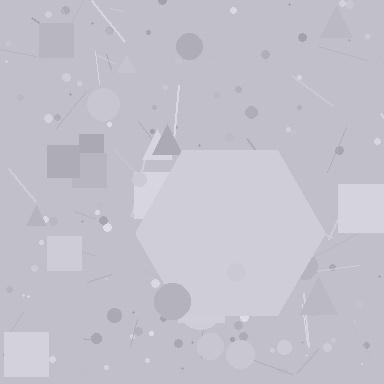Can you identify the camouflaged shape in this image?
The camouflaged shape is a hexagon.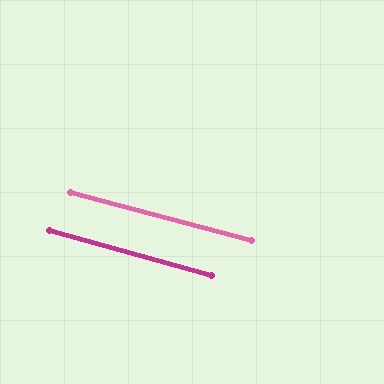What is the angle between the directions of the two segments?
Approximately 1 degree.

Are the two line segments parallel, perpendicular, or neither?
Parallel — their directions differ by only 1.0°.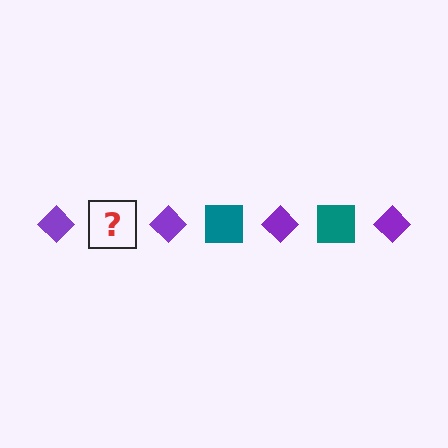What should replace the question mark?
The question mark should be replaced with a teal square.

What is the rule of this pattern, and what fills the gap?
The rule is that the pattern alternates between purple diamond and teal square. The gap should be filled with a teal square.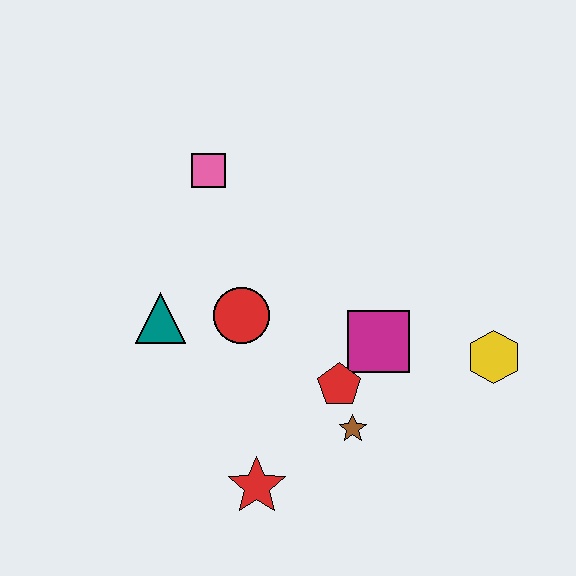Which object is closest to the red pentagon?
The brown star is closest to the red pentagon.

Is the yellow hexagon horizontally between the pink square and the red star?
No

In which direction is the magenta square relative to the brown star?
The magenta square is above the brown star.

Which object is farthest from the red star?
The pink square is farthest from the red star.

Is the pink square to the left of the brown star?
Yes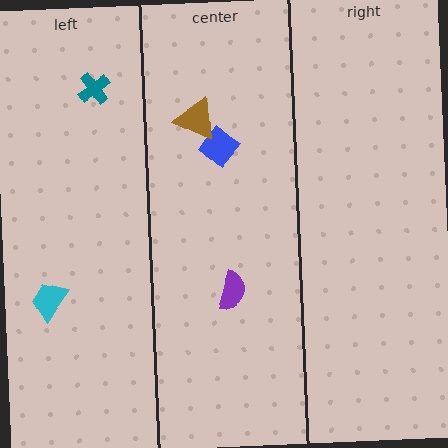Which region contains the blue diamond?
The center region.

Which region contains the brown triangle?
The center region.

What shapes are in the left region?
The teal cross, the cyan trapezoid.